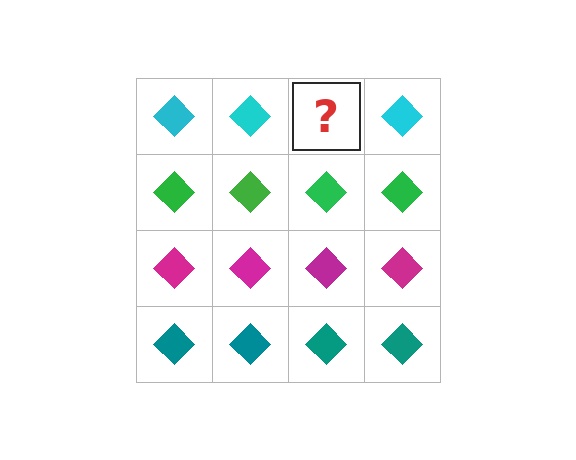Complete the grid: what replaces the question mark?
The question mark should be replaced with a cyan diamond.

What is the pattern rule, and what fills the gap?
The rule is that each row has a consistent color. The gap should be filled with a cyan diamond.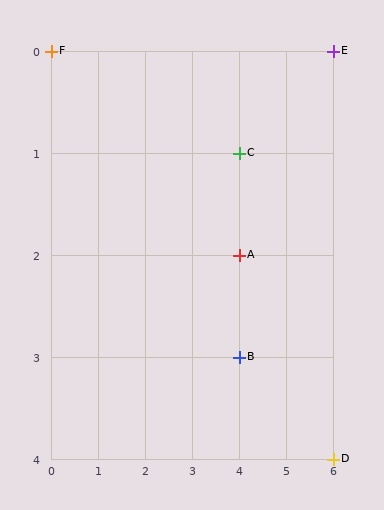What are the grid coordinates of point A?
Point A is at grid coordinates (4, 2).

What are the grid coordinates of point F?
Point F is at grid coordinates (0, 0).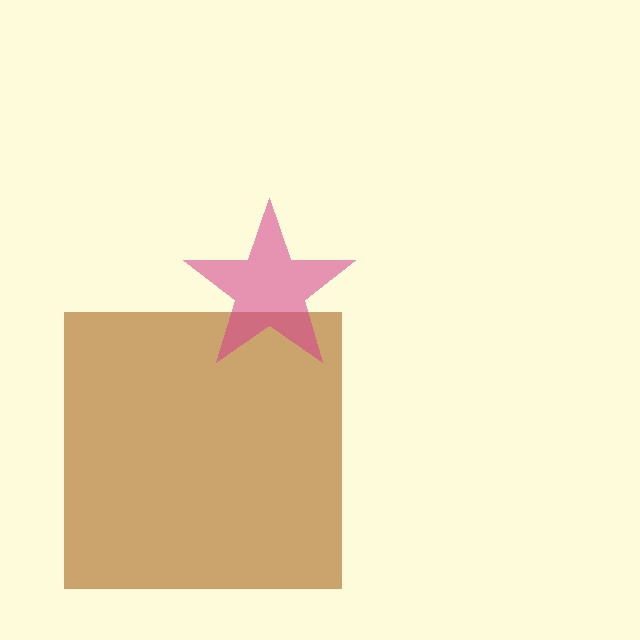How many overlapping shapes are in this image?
There are 2 overlapping shapes in the image.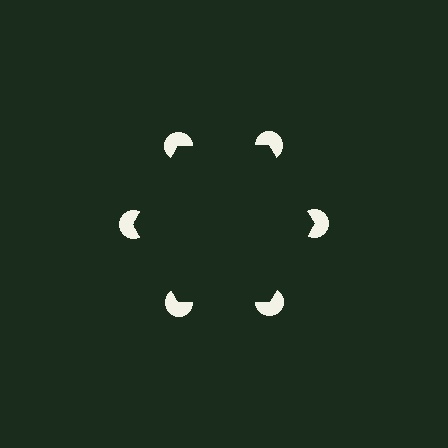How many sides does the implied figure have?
6 sides.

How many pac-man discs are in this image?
There are 6 — one at each vertex of the illusory hexagon.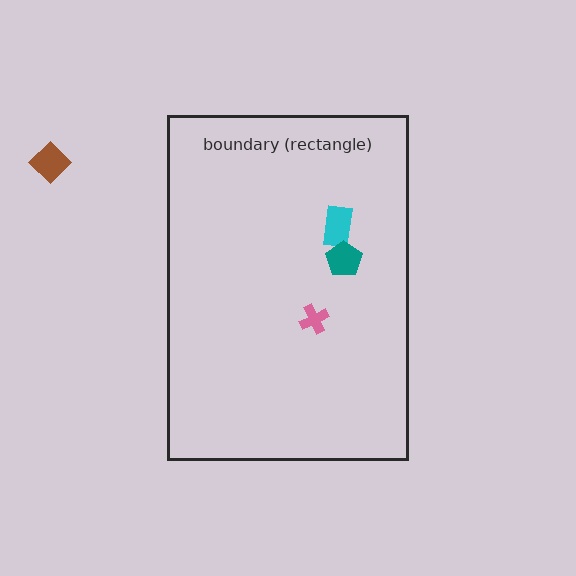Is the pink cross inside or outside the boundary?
Inside.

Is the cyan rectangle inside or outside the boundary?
Inside.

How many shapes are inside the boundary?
3 inside, 1 outside.